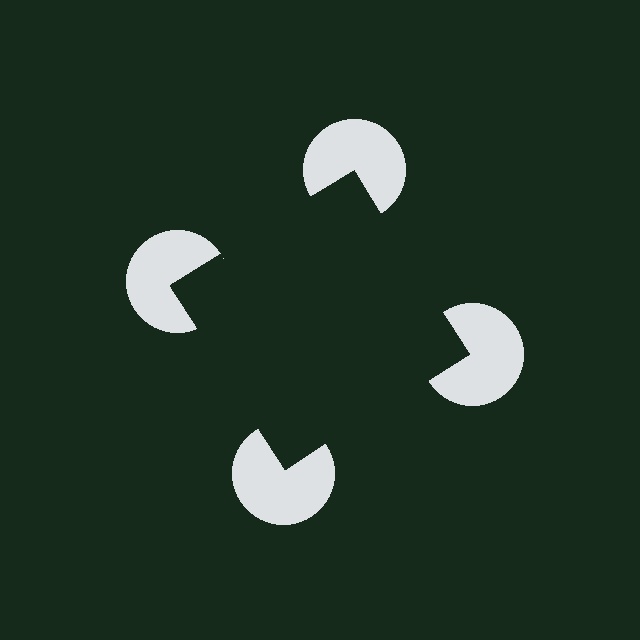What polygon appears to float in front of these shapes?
An illusory square — its edges are inferred from the aligned wedge cuts in the pac-man discs, not physically drawn.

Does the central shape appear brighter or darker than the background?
It typically appears slightly darker than the background, even though no actual brightness change is drawn.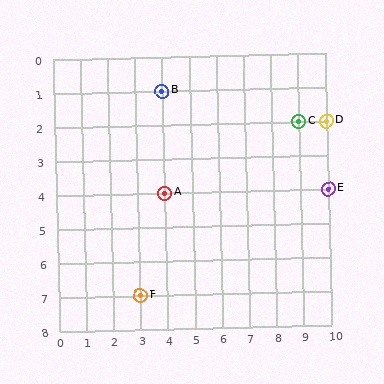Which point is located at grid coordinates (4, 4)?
Point A is at (4, 4).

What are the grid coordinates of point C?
Point C is at grid coordinates (9, 2).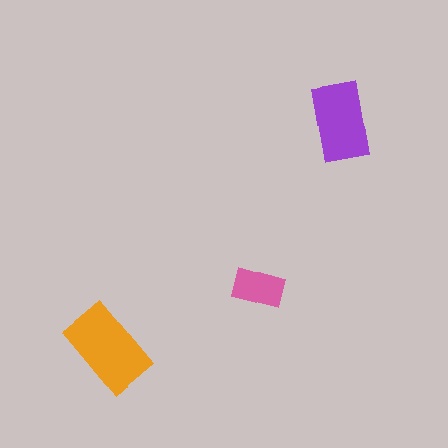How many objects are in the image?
There are 3 objects in the image.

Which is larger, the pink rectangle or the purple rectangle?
The purple one.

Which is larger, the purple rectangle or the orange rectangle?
The orange one.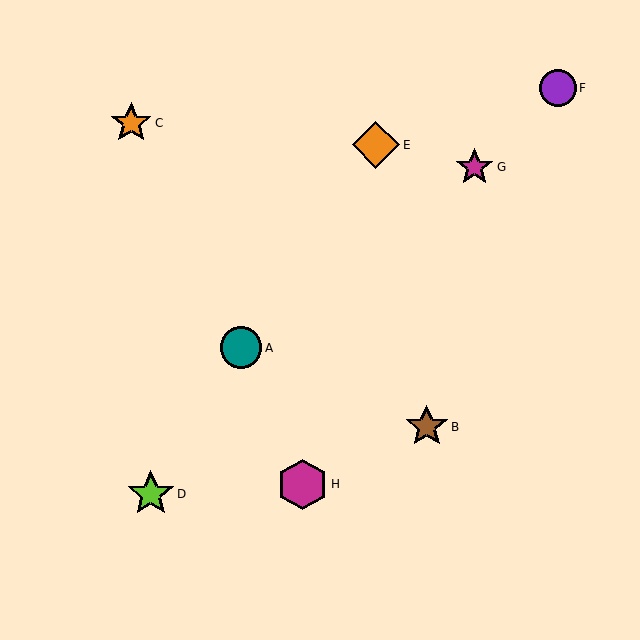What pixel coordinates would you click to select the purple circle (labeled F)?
Click at (558, 88) to select the purple circle F.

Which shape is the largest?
The magenta hexagon (labeled H) is the largest.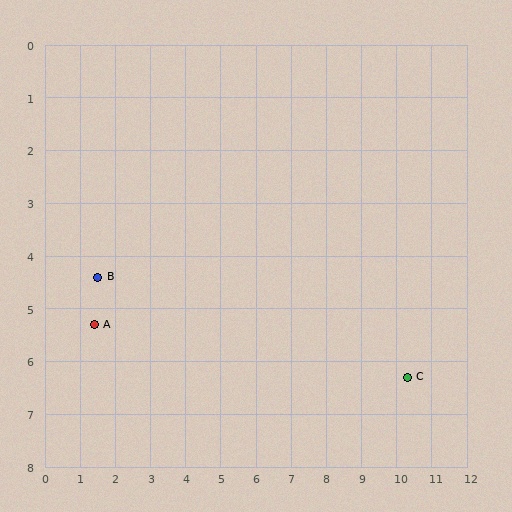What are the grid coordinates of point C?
Point C is at approximately (10.3, 6.3).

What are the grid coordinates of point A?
Point A is at approximately (1.4, 5.3).